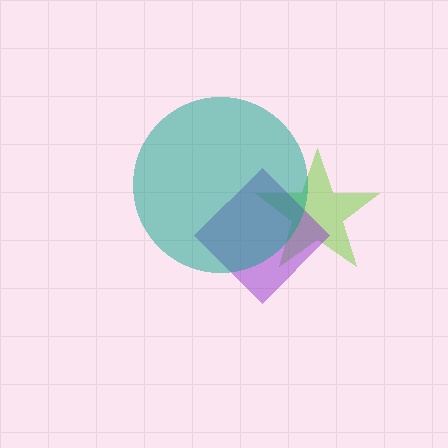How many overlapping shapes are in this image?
There are 3 overlapping shapes in the image.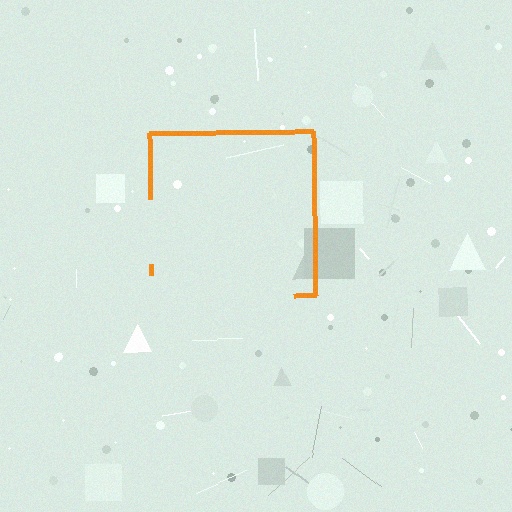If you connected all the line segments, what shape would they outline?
They would outline a square.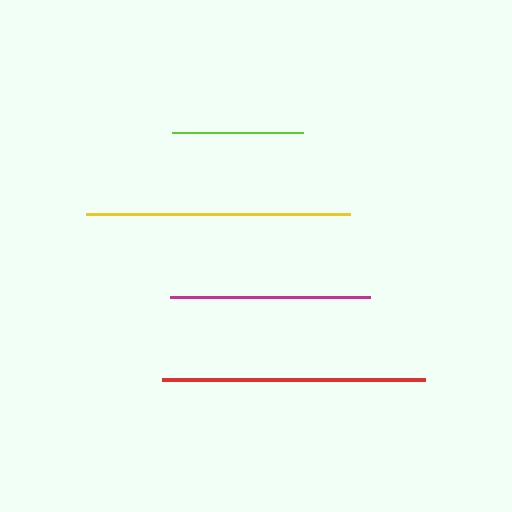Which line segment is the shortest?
The lime line is the shortest at approximately 131 pixels.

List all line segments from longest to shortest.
From longest to shortest: yellow, red, magenta, lime.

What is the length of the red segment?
The red segment is approximately 264 pixels long.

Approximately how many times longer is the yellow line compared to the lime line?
The yellow line is approximately 2.0 times the length of the lime line.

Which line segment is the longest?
The yellow line is the longest at approximately 264 pixels.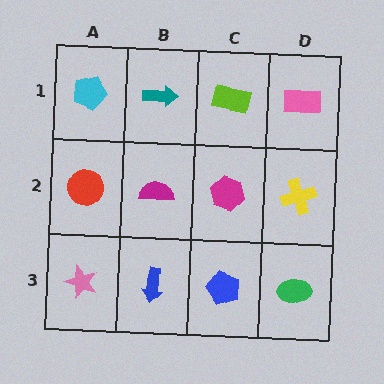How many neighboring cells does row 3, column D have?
2.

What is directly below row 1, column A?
A red circle.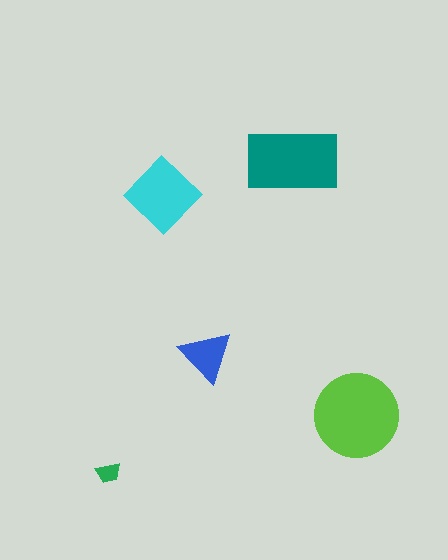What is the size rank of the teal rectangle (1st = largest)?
2nd.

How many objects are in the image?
There are 5 objects in the image.